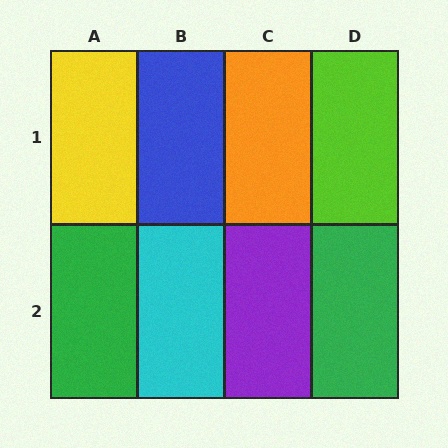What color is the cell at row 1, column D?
Lime.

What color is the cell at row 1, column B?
Blue.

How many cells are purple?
1 cell is purple.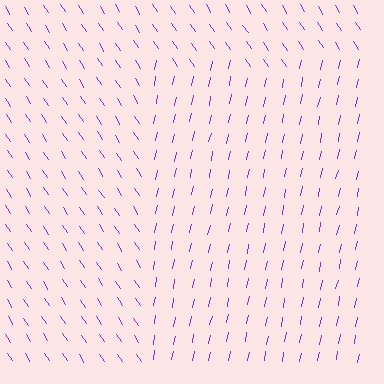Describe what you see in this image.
The image is filled with small purple line segments. A rectangle region in the image has lines oriented differently from the surrounding lines, creating a visible texture boundary.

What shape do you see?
I see a rectangle.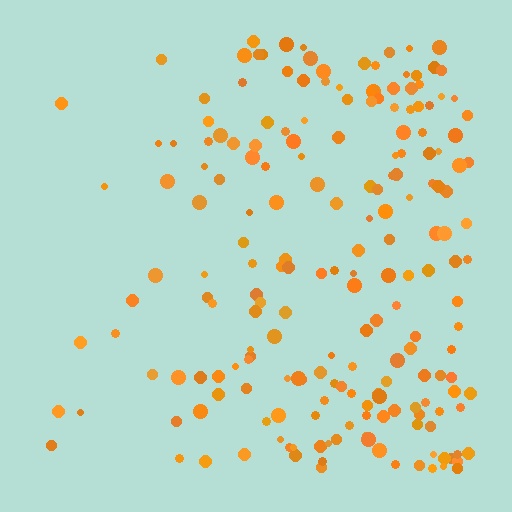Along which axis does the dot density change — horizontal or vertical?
Horizontal.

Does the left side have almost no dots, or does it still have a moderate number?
Still a moderate number, just noticeably fewer than the right.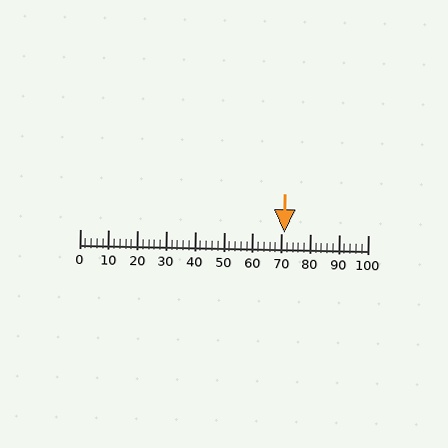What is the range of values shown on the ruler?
The ruler shows values from 0 to 100.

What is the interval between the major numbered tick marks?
The major tick marks are spaced 10 units apart.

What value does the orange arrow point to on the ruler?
The orange arrow points to approximately 71.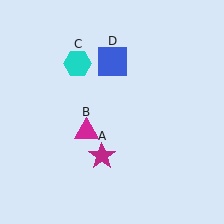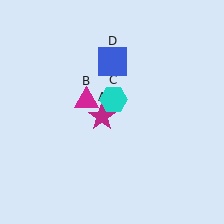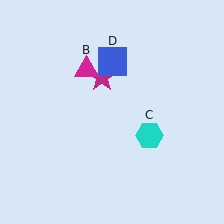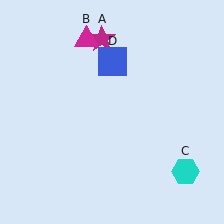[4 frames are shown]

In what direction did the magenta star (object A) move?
The magenta star (object A) moved up.